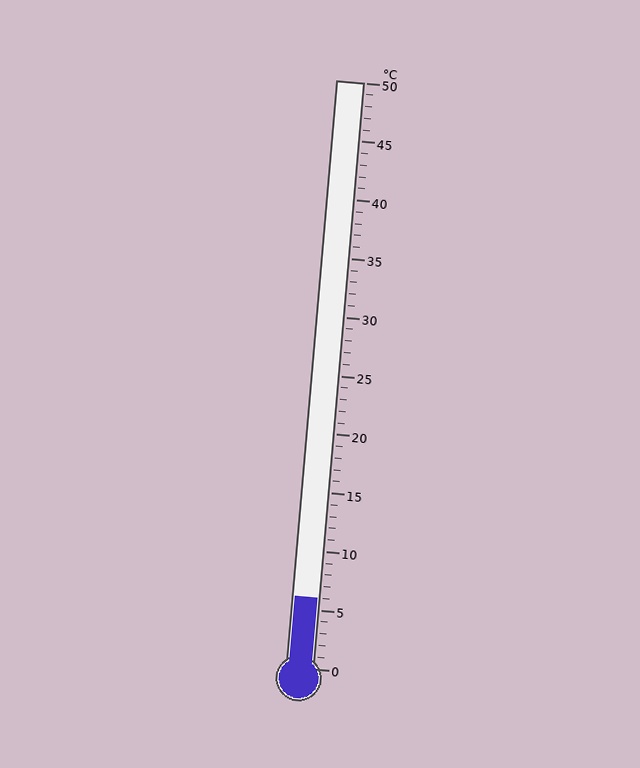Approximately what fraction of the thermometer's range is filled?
The thermometer is filled to approximately 10% of its range.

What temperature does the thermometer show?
The thermometer shows approximately 6°C.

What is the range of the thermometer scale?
The thermometer scale ranges from 0°C to 50°C.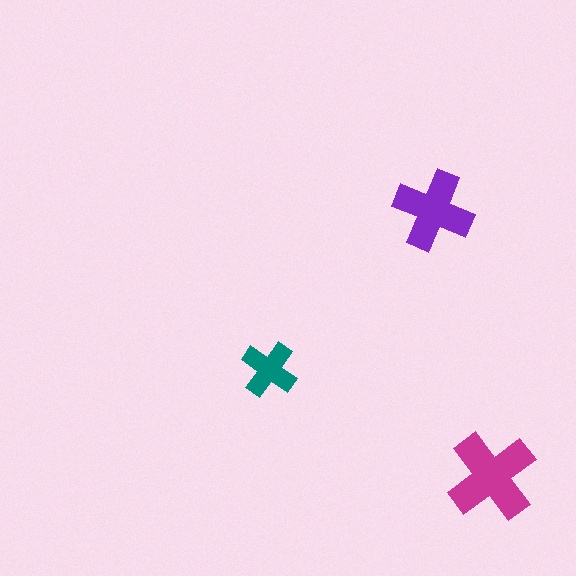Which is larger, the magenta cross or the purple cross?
The magenta one.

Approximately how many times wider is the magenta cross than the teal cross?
About 1.5 times wider.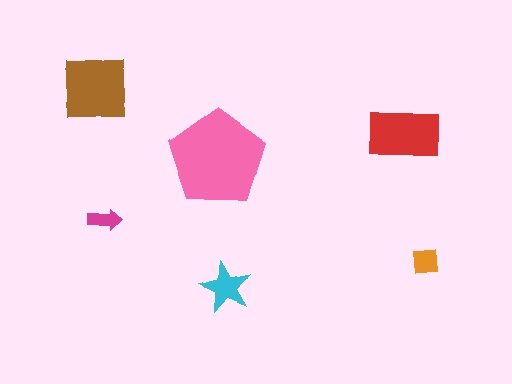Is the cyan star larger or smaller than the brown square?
Smaller.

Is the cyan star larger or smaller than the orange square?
Larger.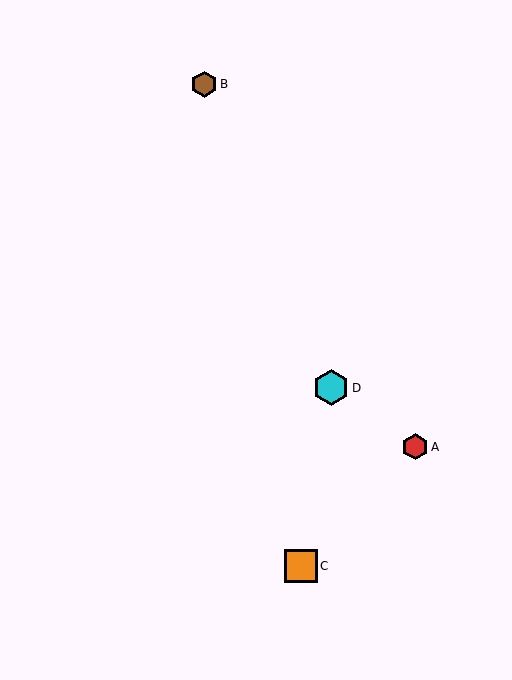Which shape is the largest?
The cyan hexagon (labeled D) is the largest.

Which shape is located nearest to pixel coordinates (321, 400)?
The cyan hexagon (labeled D) at (331, 388) is nearest to that location.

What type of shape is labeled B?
Shape B is a brown hexagon.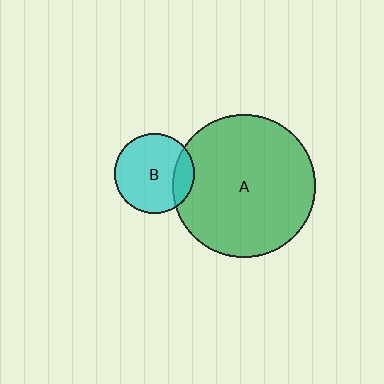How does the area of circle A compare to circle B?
Approximately 3.2 times.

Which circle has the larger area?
Circle A (green).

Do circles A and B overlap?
Yes.